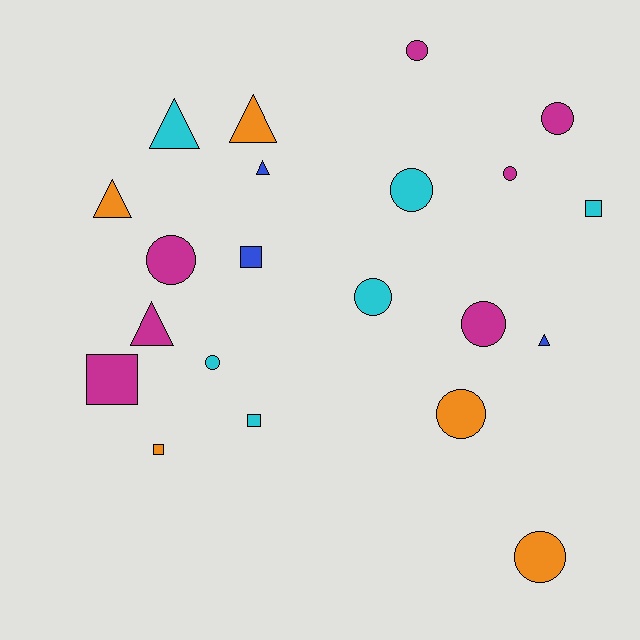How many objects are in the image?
There are 21 objects.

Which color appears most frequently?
Magenta, with 7 objects.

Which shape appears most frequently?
Circle, with 10 objects.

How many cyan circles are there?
There are 3 cyan circles.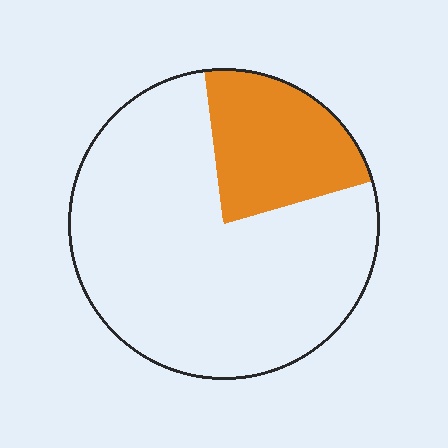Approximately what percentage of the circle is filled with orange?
Approximately 25%.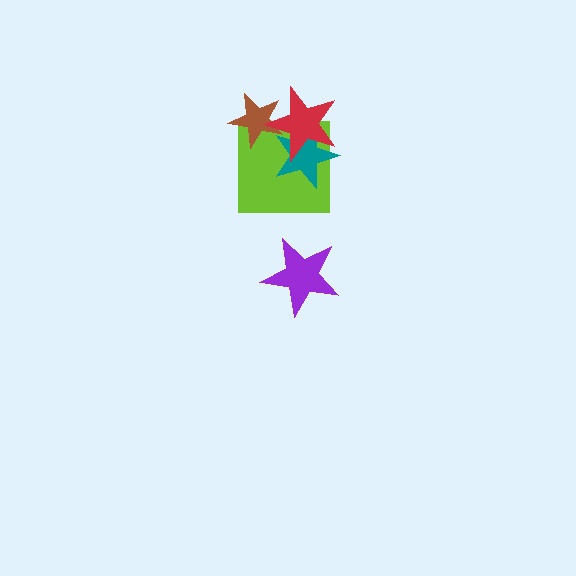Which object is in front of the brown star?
The red star is in front of the brown star.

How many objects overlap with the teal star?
2 objects overlap with the teal star.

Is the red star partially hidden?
No, no other shape covers it.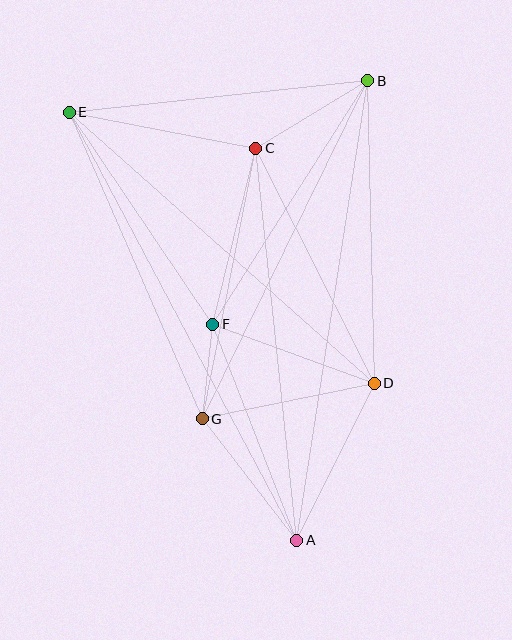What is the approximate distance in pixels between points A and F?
The distance between A and F is approximately 232 pixels.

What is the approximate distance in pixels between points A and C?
The distance between A and C is approximately 394 pixels.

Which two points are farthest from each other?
Points A and E are farthest from each other.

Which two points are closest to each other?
Points F and G are closest to each other.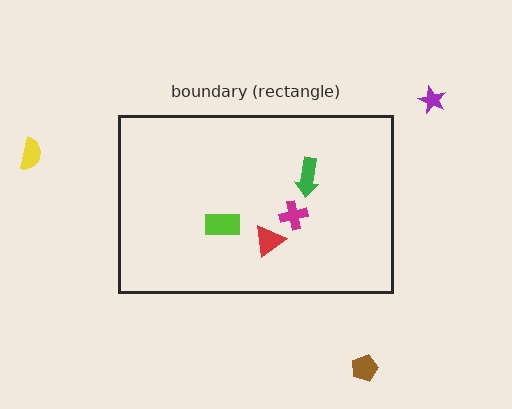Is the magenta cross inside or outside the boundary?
Inside.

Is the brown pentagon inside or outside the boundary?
Outside.